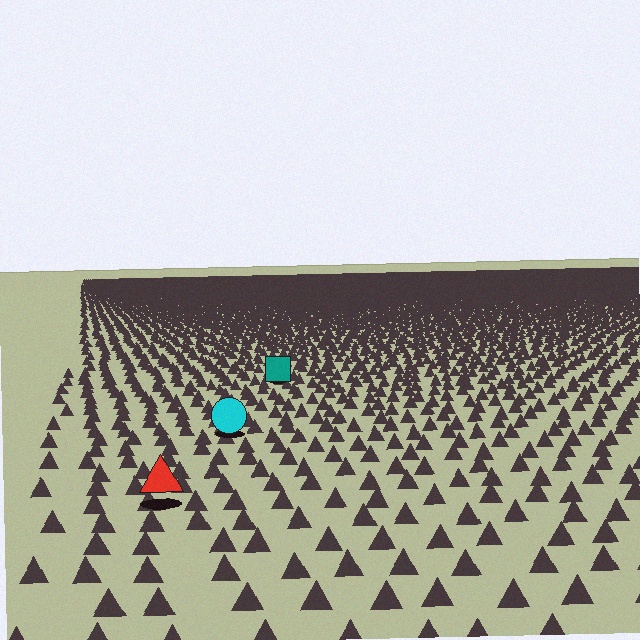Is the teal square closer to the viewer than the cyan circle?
No. The cyan circle is closer — you can tell from the texture gradient: the ground texture is coarser near it.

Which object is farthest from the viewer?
The teal square is farthest from the viewer. It appears smaller and the ground texture around it is denser.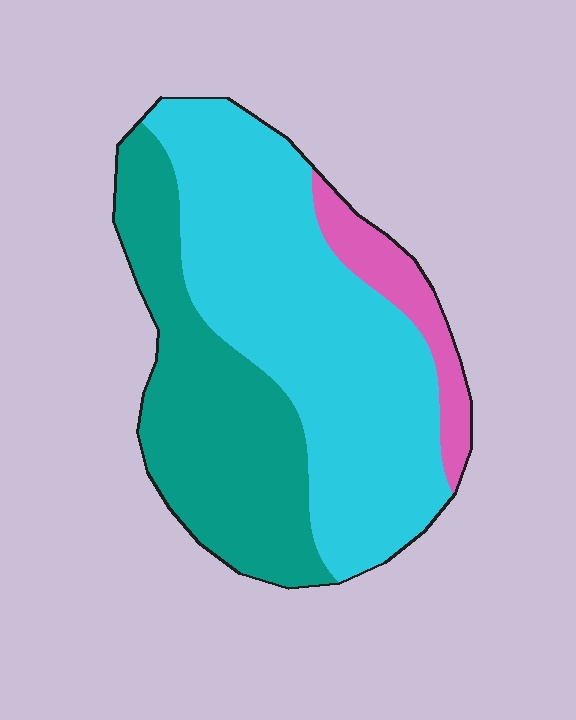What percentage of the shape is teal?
Teal takes up between a third and a half of the shape.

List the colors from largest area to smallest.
From largest to smallest: cyan, teal, pink.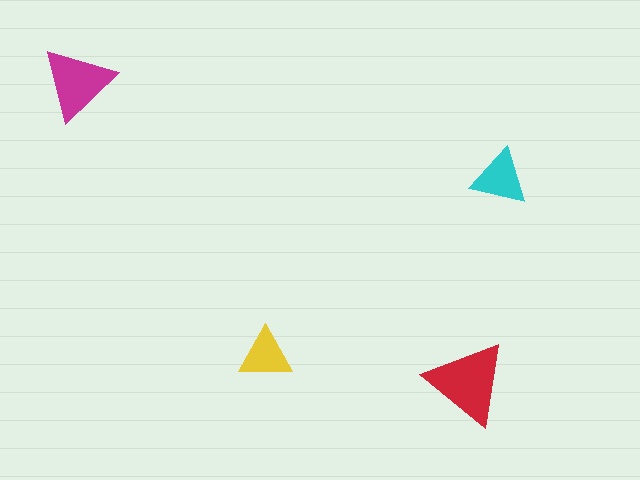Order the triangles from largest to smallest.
the red one, the magenta one, the cyan one, the yellow one.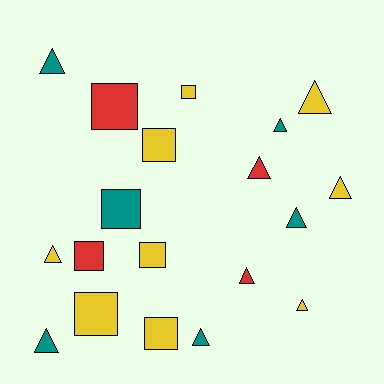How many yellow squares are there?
There are 5 yellow squares.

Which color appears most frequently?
Yellow, with 9 objects.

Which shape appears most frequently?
Triangle, with 11 objects.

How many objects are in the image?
There are 19 objects.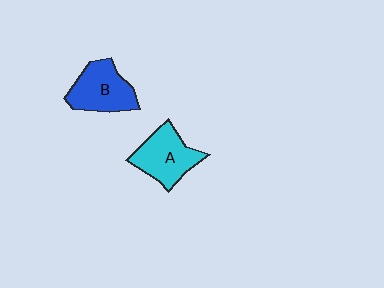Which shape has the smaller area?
Shape B (blue).